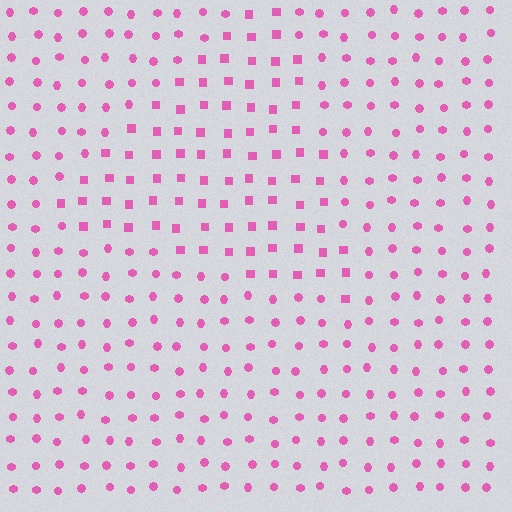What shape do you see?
I see a triangle.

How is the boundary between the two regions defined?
The boundary is defined by a change in element shape: squares inside vs. circles outside. All elements share the same color and spacing.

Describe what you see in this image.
The image is filled with small pink elements arranged in a uniform grid. A triangle-shaped region contains squares, while the surrounding area contains circles. The boundary is defined purely by the change in element shape.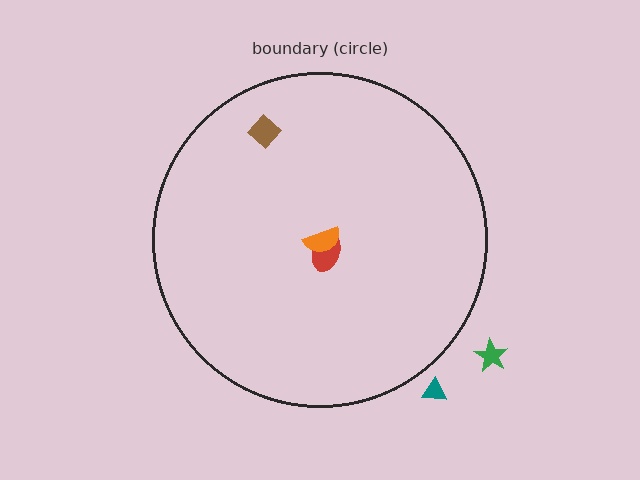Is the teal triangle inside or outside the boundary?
Outside.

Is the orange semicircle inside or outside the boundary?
Inside.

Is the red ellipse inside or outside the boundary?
Inside.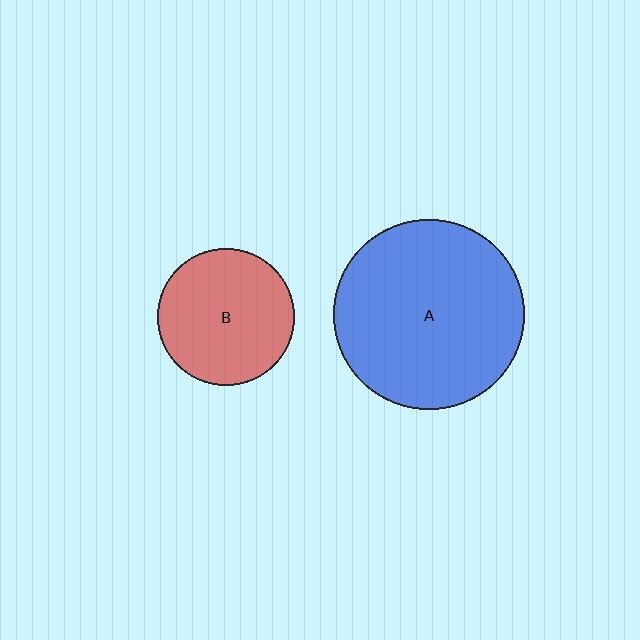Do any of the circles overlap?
No, none of the circles overlap.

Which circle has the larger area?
Circle A (blue).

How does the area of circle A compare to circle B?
Approximately 1.9 times.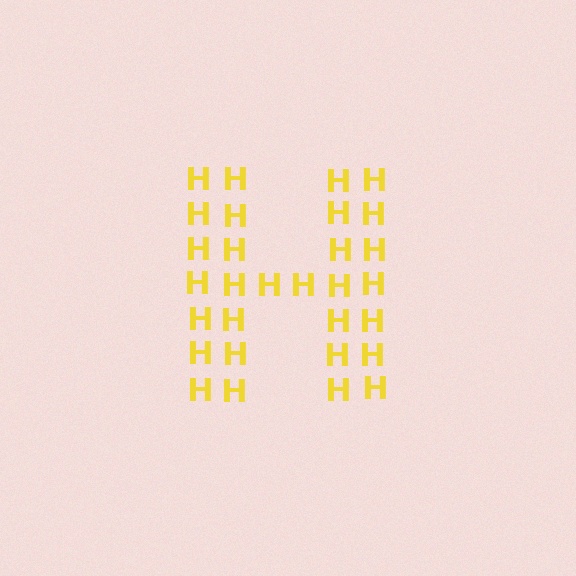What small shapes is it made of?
It is made of small letter H's.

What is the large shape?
The large shape is the letter H.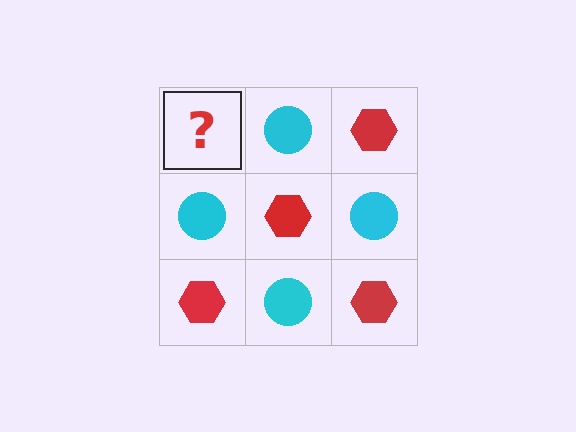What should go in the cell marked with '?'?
The missing cell should contain a red hexagon.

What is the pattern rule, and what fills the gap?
The rule is that it alternates red hexagon and cyan circle in a checkerboard pattern. The gap should be filled with a red hexagon.